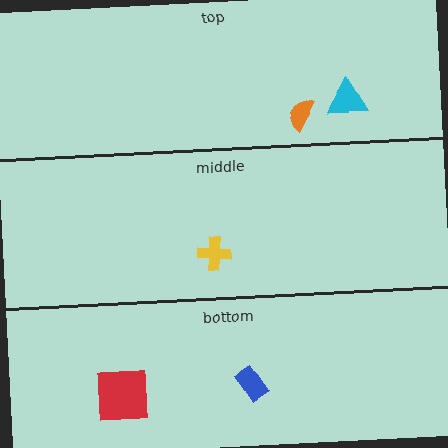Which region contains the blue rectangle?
The bottom region.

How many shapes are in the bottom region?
2.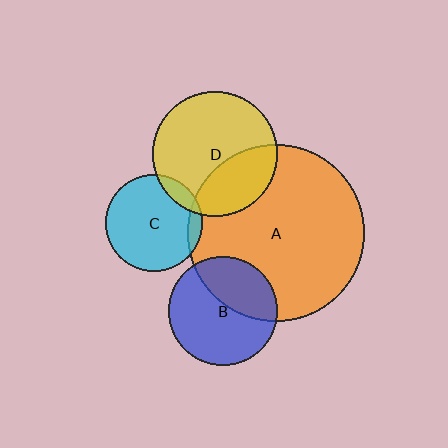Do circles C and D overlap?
Yes.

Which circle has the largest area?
Circle A (orange).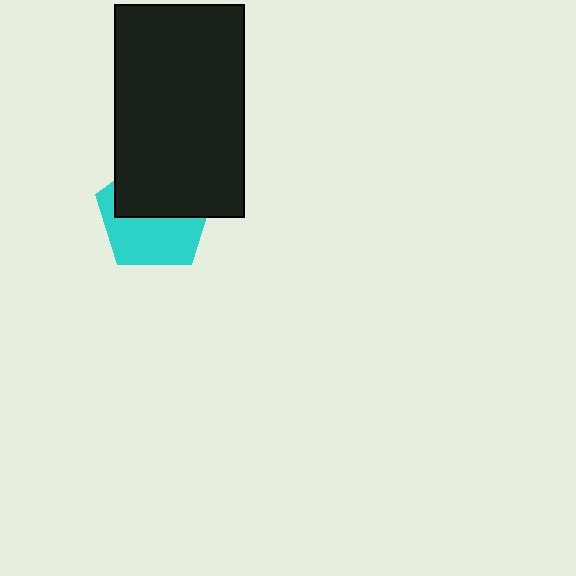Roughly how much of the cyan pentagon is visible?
About half of it is visible (roughly 50%).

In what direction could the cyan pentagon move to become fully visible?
The cyan pentagon could move down. That would shift it out from behind the black rectangle entirely.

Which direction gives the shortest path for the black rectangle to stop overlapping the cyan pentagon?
Moving up gives the shortest separation.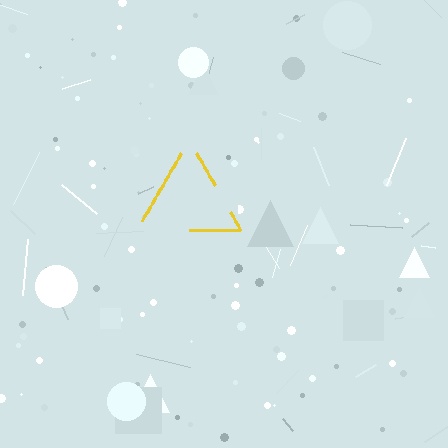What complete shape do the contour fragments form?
The contour fragments form a triangle.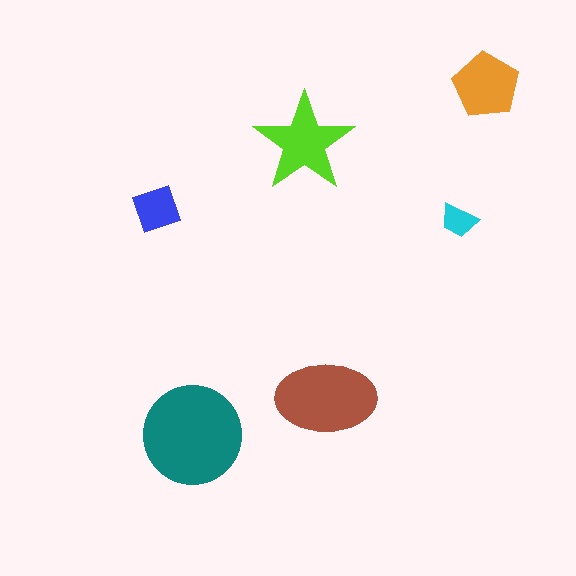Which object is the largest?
The teal circle.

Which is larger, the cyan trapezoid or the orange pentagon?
The orange pentagon.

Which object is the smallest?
The cyan trapezoid.